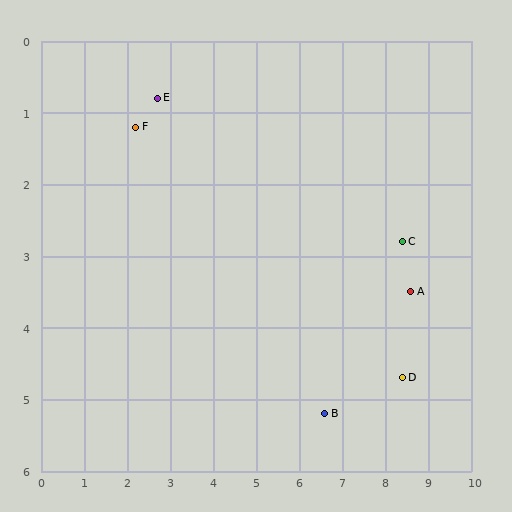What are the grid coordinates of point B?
Point B is at approximately (6.6, 5.2).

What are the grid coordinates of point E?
Point E is at approximately (2.7, 0.8).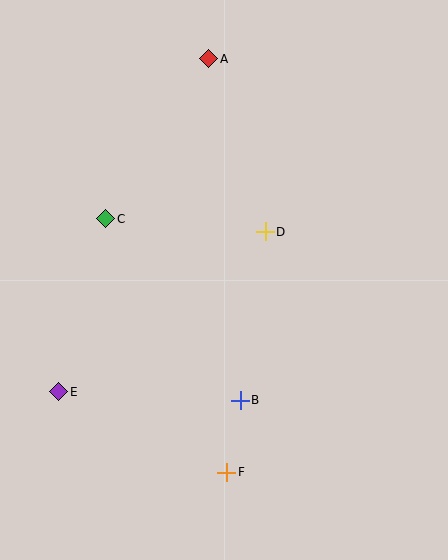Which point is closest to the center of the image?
Point D at (265, 232) is closest to the center.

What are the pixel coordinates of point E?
Point E is at (59, 392).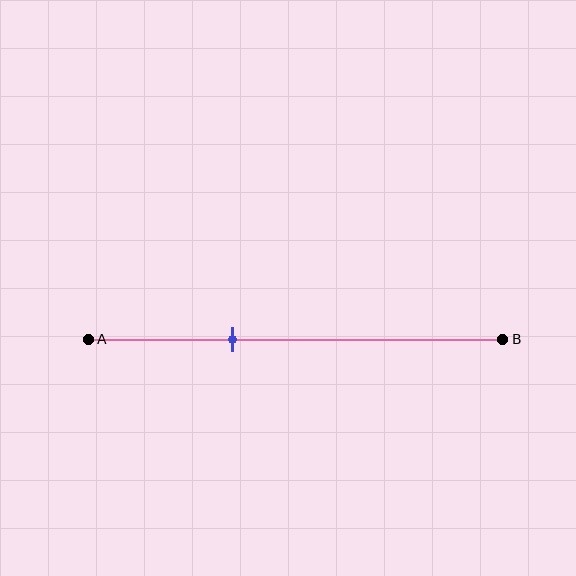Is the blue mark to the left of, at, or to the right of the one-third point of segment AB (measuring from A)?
The blue mark is approximately at the one-third point of segment AB.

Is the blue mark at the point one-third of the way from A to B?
Yes, the mark is approximately at the one-third point.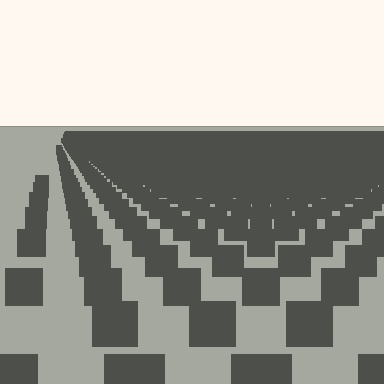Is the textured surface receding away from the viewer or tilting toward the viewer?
The surface is receding away from the viewer. Texture elements get smaller and denser toward the top.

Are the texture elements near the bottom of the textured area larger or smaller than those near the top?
Larger. Near the bottom, elements are closer to the viewer and appear at a bigger on-screen size.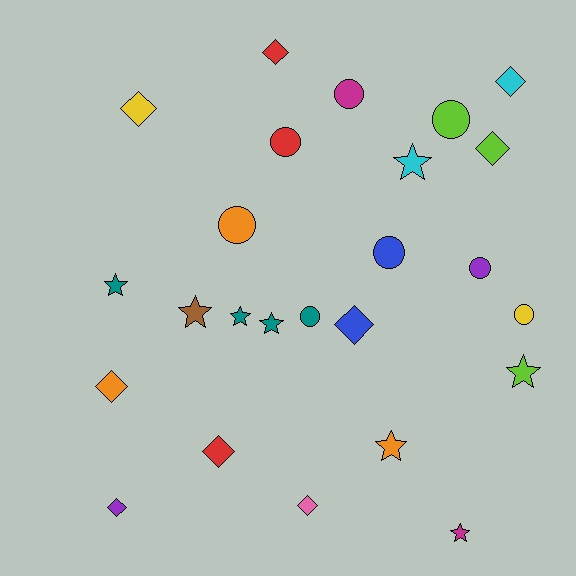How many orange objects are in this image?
There are 3 orange objects.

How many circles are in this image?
There are 8 circles.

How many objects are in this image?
There are 25 objects.